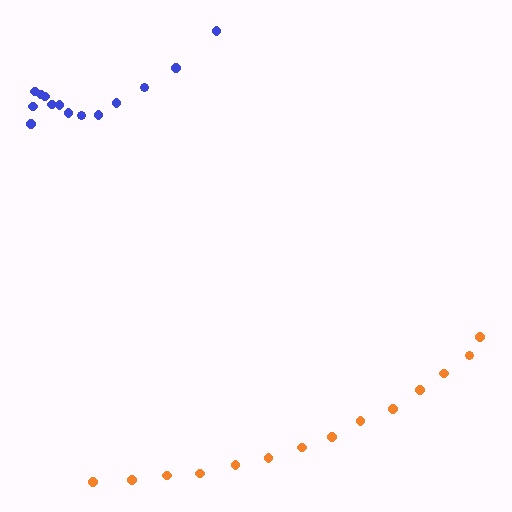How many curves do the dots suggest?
There are 2 distinct paths.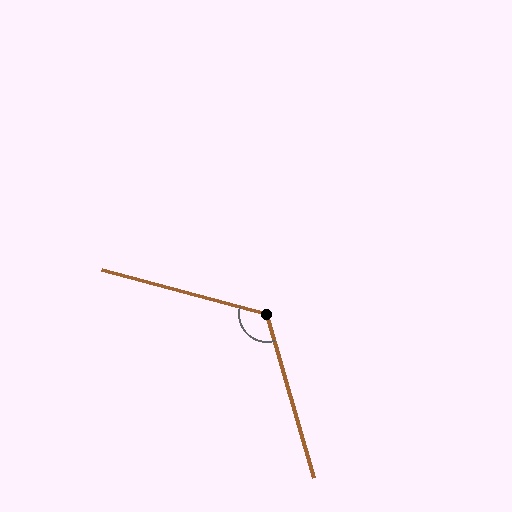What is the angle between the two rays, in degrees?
Approximately 121 degrees.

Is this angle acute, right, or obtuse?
It is obtuse.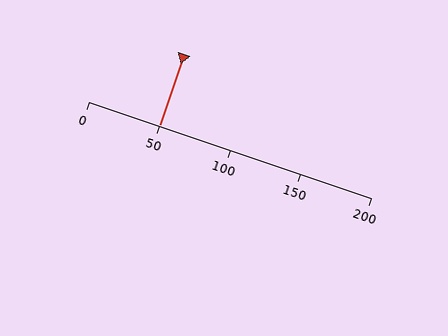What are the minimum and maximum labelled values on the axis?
The axis runs from 0 to 200.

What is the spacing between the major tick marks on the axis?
The major ticks are spaced 50 apart.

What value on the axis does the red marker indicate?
The marker indicates approximately 50.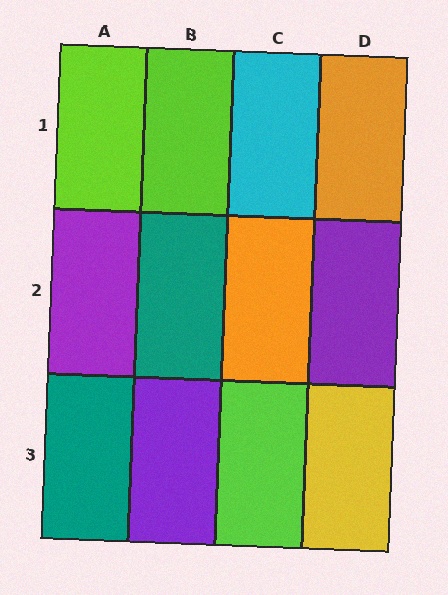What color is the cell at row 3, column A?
Teal.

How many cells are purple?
3 cells are purple.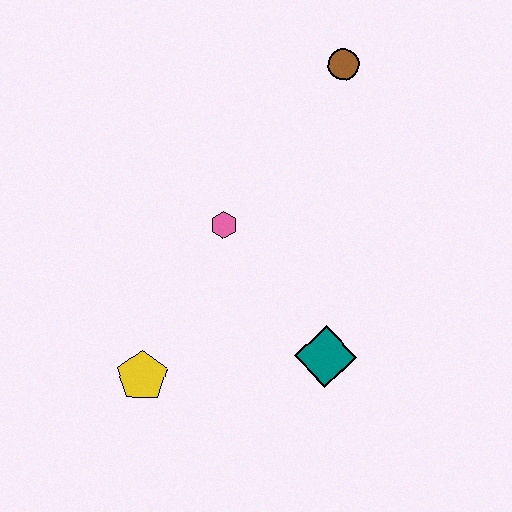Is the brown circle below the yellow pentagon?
No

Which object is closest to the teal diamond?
The pink hexagon is closest to the teal diamond.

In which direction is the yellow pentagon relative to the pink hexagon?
The yellow pentagon is below the pink hexagon.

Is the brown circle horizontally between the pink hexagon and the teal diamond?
No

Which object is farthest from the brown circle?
The yellow pentagon is farthest from the brown circle.